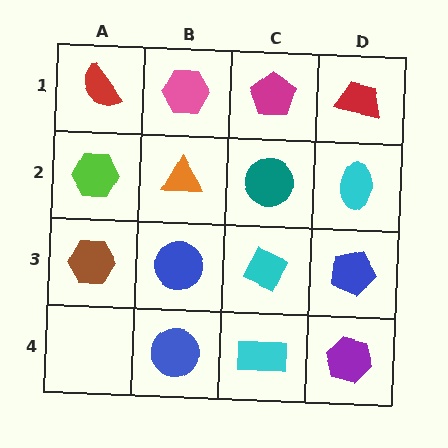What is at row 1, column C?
A magenta pentagon.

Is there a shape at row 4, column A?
No, that cell is empty.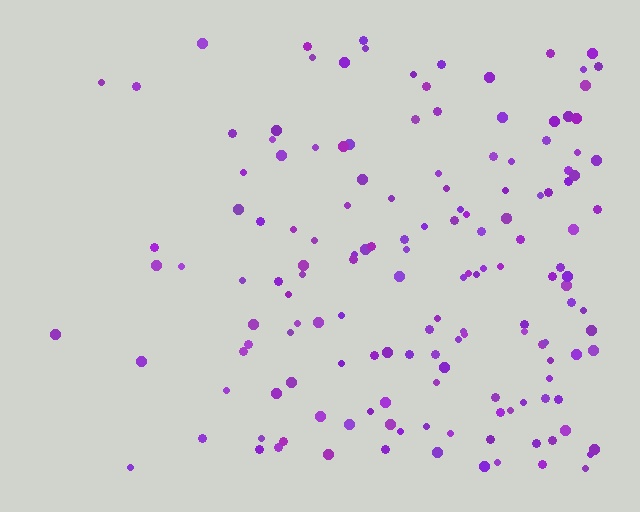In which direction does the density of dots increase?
From left to right, with the right side densest.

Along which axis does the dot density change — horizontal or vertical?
Horizontal.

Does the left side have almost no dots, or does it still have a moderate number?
Still a moderate number, just noticeably fewer than the right.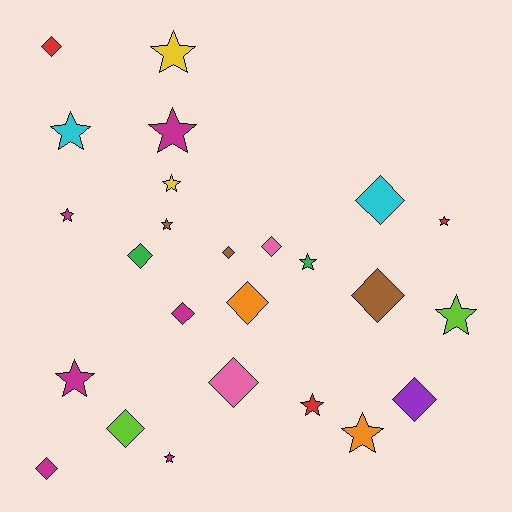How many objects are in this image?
There are 25 objects.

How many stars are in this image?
There are 13 stars.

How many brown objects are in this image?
There are 3 brown objects.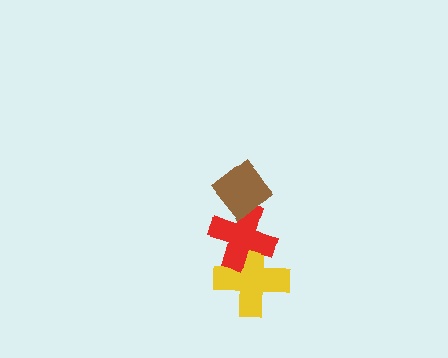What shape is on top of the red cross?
The brown diamond is on top of the red cross.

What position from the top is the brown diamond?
The brown diamond is 1st from the top.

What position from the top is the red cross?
The red cross is 2nd from the top.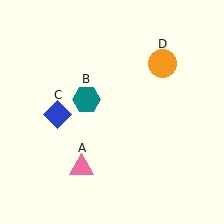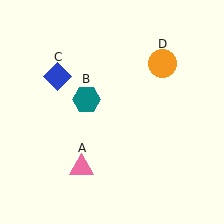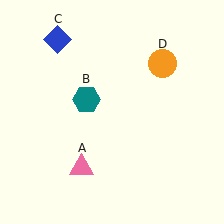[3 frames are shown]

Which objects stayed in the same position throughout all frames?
Pink triangle (object A) and teal hexagon (object B) and orange circle (object D) remained stationary.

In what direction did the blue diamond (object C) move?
The blue diamond (object C) moved up.